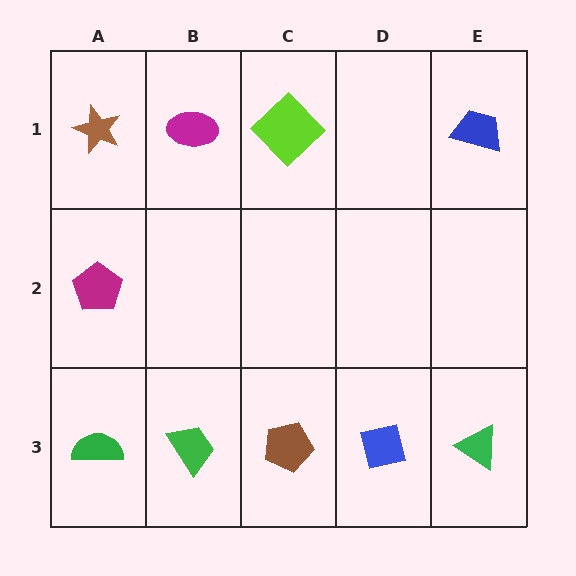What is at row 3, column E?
A green triangle.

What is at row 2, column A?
A magenta pentagon.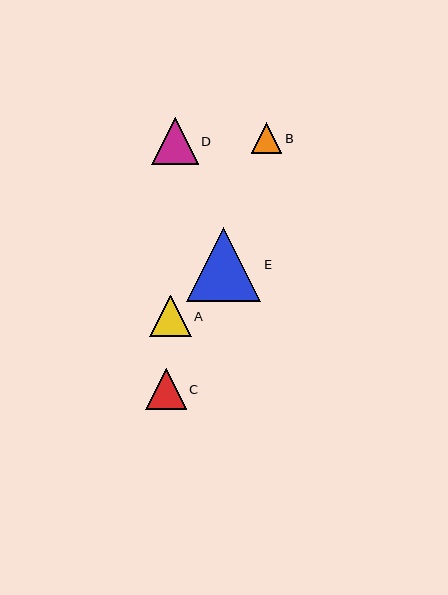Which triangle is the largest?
Triangle E is the largest with a size of approximately 74 pixels.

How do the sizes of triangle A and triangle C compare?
Triangle A and triangle C are approximately the same size.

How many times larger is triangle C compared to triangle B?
Triangle C is approximately 1.3 times the size of triangle B.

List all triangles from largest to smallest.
From largest to smallest: E, D, A, C, B.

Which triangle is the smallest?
Triangle B is the smallest with a size of approximately 30 pixels.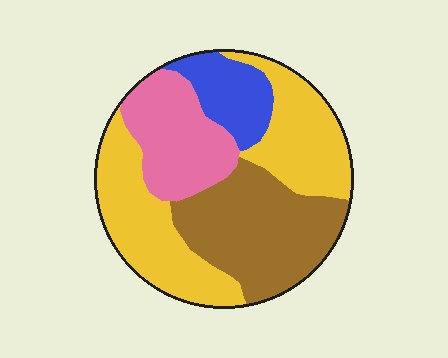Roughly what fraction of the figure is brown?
Brown covers 29% of the figure.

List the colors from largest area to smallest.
From largest to smallest: yellow, brown, pink, blue.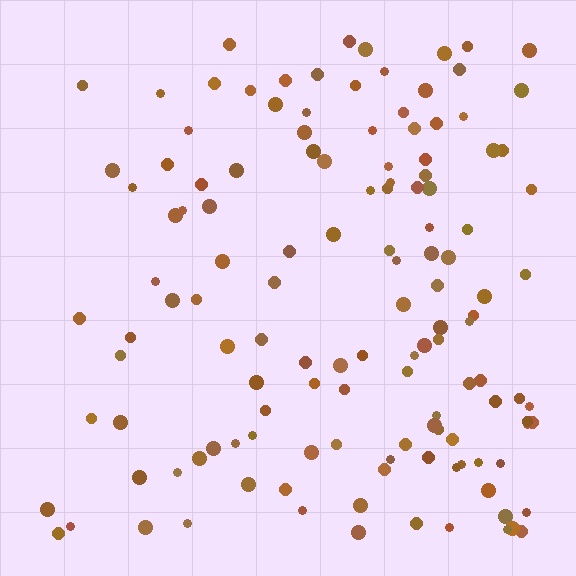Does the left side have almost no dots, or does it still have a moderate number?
Still a moderate number, just noticeably fewer than the right.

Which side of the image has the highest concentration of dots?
The right.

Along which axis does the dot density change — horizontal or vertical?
Horizontal.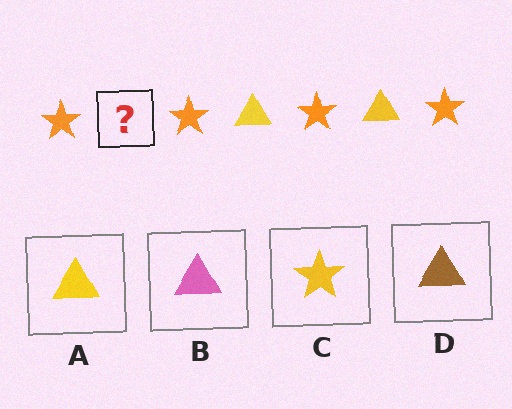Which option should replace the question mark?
Option A.